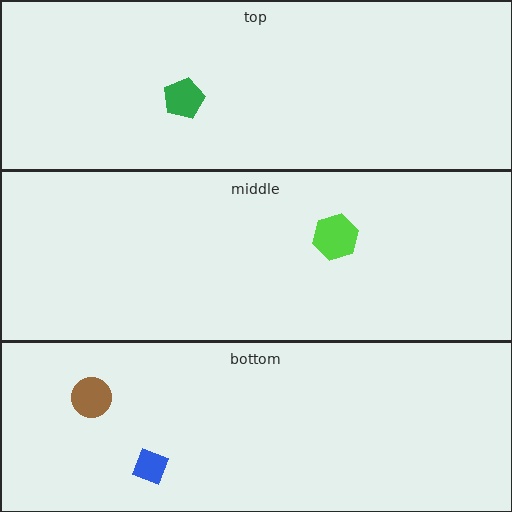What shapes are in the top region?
The green pentagon.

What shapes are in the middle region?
The lime hexagon.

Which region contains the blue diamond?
The bottom region.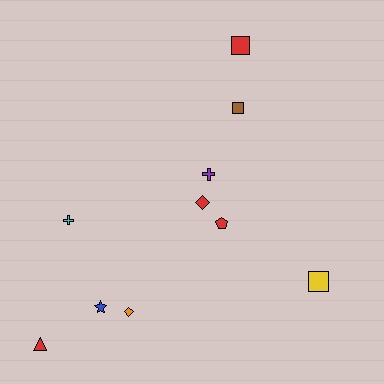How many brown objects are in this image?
There is 1 brown object.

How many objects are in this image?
There are 10 objects.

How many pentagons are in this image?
There is 1 pentagon.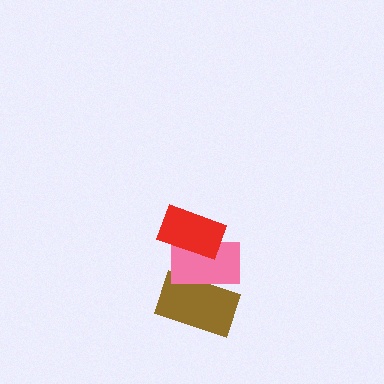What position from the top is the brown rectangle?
The brown rectangle is 3rd from the top.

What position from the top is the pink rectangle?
The pink rectangle is 2nd from the top.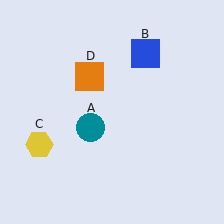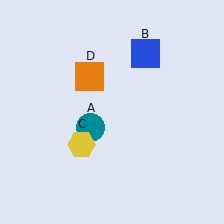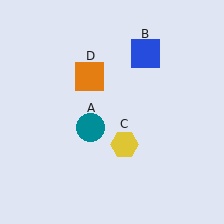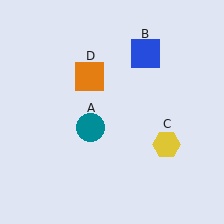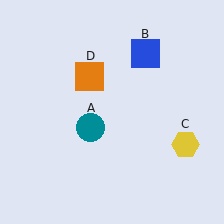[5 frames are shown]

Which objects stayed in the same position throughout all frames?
Teal circle (object A) and blue square (object B) and orange square (object D) remained stationary.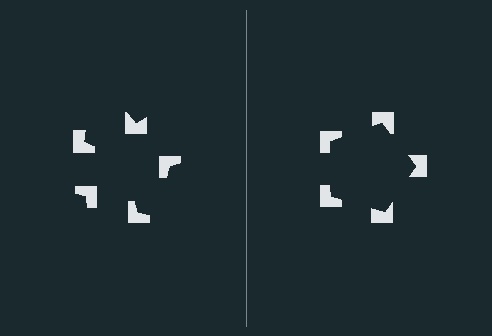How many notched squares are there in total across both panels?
10 — 5 on each side.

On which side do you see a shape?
An illusory pentagon appears on the right side. On the left side the wedge cuts are rotated, so no coherent shape forms.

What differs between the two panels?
The notched squares are positioned identically on both sides; only the wedge orientations differ. On the right they align to a pentagon; on the left they are misaligned.